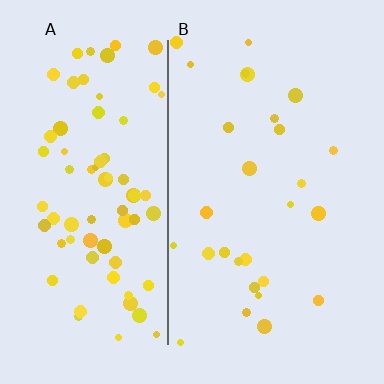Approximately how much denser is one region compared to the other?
Approximately 2.7× — region A over region B.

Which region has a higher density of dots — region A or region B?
A (the left).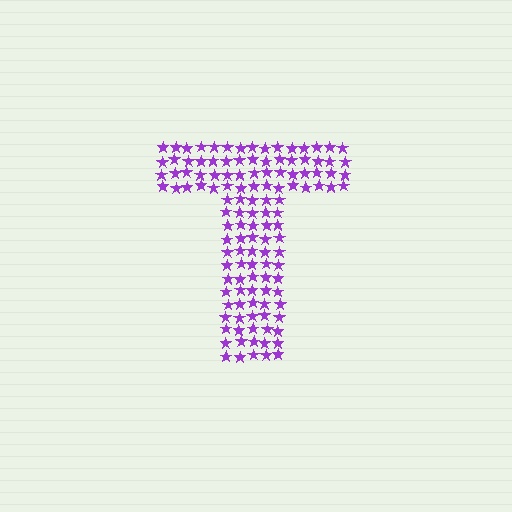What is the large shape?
The large shape is the letter T.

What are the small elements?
The small elements are stars.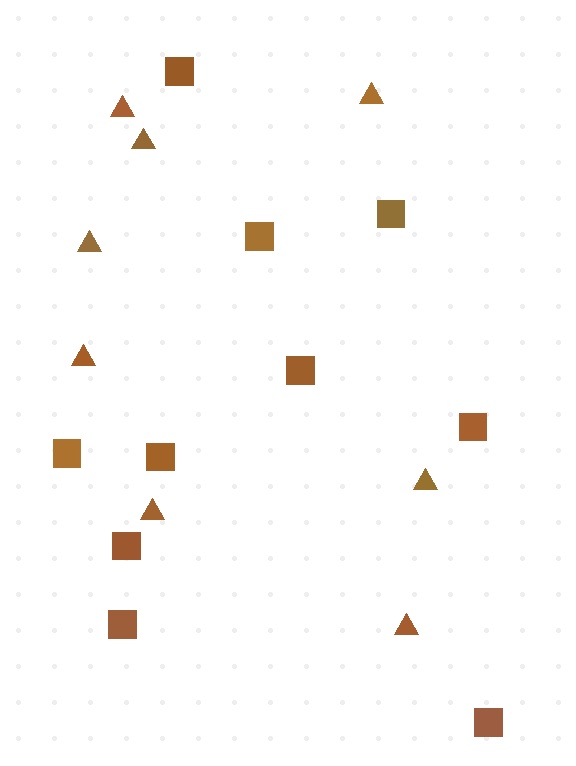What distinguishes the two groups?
There are 2 groups: one group of squares (10) and one group of triangles (8).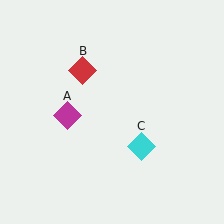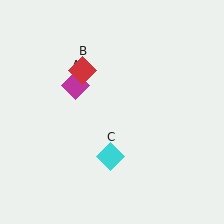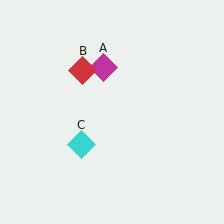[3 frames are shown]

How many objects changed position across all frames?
2 objects changed position: magenta diamond (object A), cyan diamond (object C).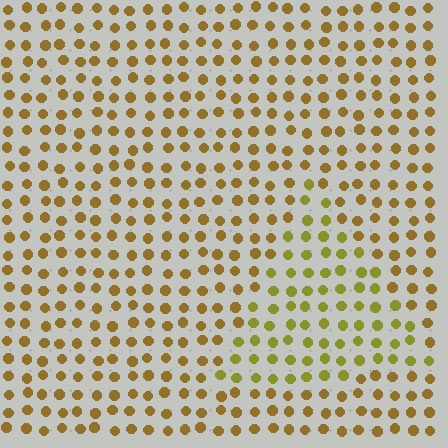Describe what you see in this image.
The image is filled with small brown elements in a uniform arrangement. A triangle-shaped region is visible where the elements are tinted to a slightly different hue, forming a subtle color boundary.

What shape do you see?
I see a triangle.